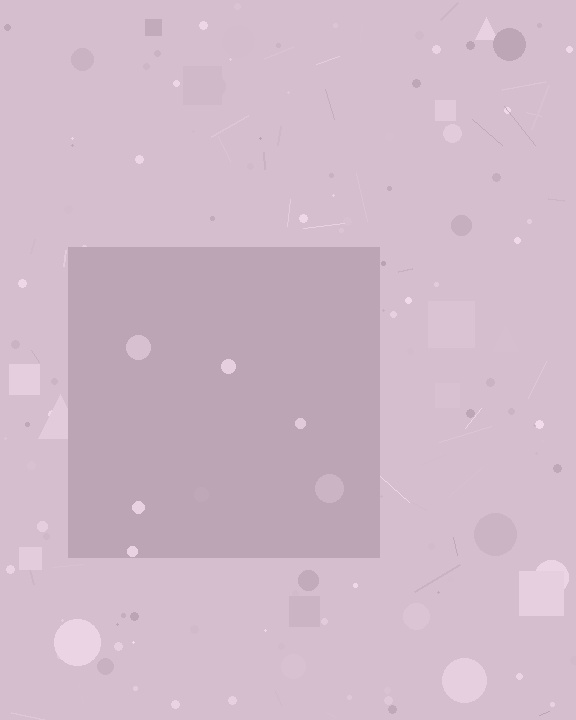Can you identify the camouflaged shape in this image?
The camouflaged shape is a square.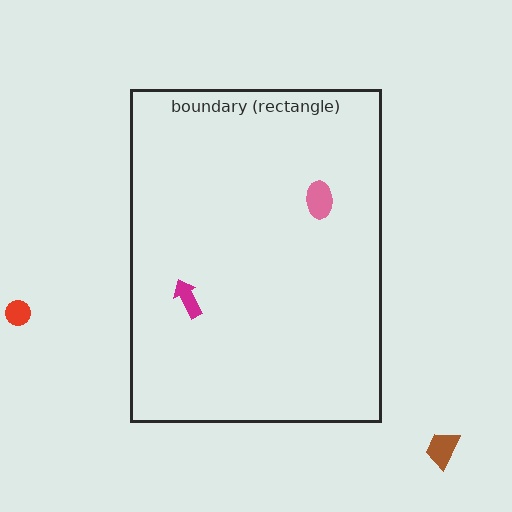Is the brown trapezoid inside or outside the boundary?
Outside.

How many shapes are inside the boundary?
2 inside, 2 outside.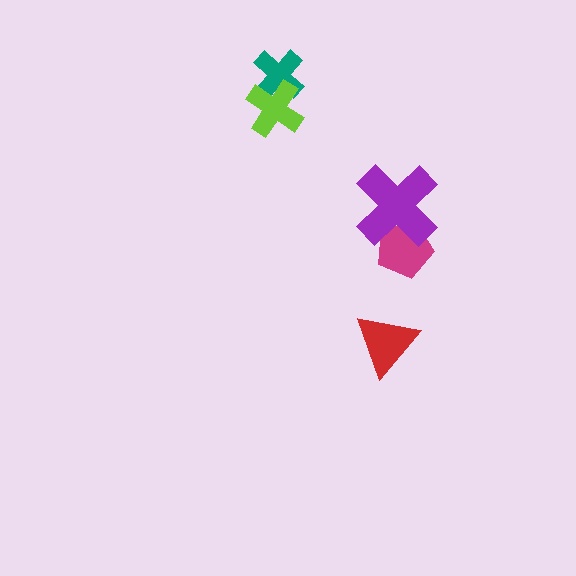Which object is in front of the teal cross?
The lime cross is in front of the teal cross.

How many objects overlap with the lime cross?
1 object overlaps with the lime cross.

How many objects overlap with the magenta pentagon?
1 object overlaps with the magenta pentagon.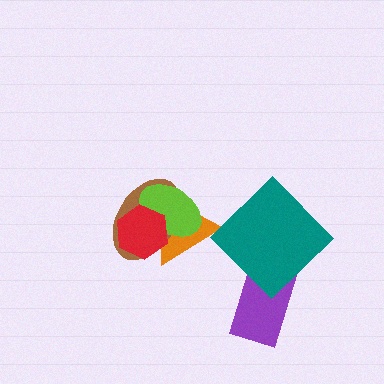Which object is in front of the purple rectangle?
The teal diamond is in front of the purple rectangle.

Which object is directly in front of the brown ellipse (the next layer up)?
The lime ellipse is directly in front of the brown ellipse.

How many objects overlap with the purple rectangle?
1 object overlaps with the purple rectangle.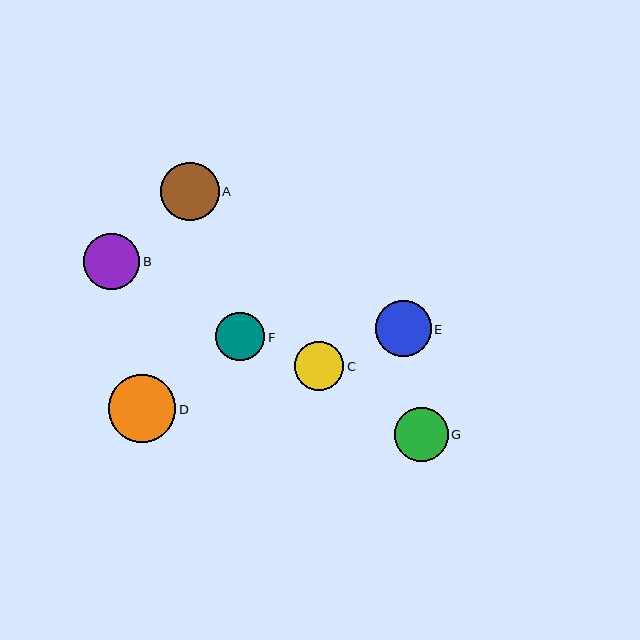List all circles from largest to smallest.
From largest to smallest: D, A, B, E, G, C, F.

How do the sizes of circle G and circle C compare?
Circle G and circle C are approximately the same size.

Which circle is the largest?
Circle D is the largest with a size of approximately 68 pixels.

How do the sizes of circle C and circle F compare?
Circle C and circle F are approximately the same size.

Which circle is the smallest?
Circle F is the smallest with a size of approximately 49 pixels.